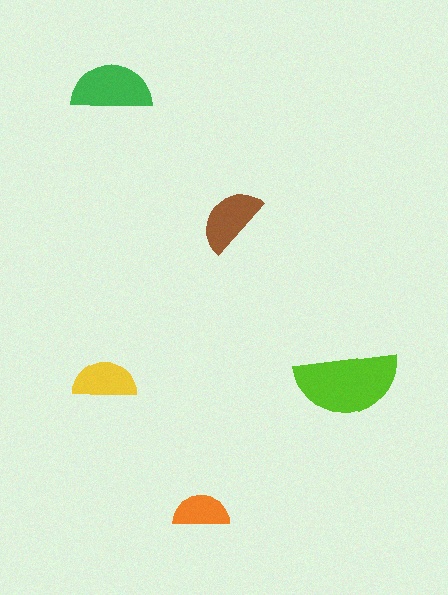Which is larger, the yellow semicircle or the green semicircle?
The green one.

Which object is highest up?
The green semicircle is topmost.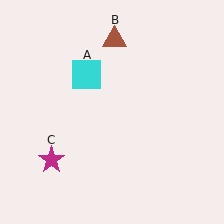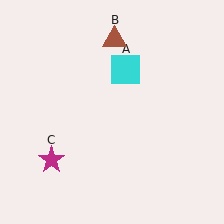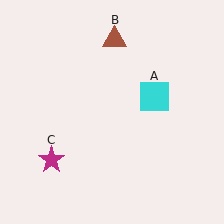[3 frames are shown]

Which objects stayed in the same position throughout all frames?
Brown triangle (object B) and magenta star (object C) remained stationary.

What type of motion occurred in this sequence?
The cyan square (object A) rotated clockwise around the center of the scene.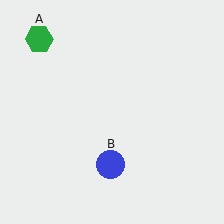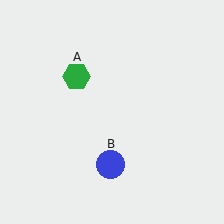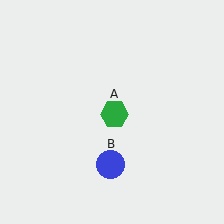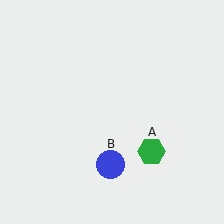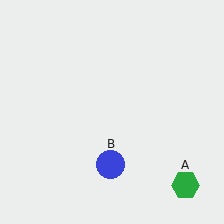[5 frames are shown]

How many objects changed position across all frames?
1 object changed position: green hexagon (object A).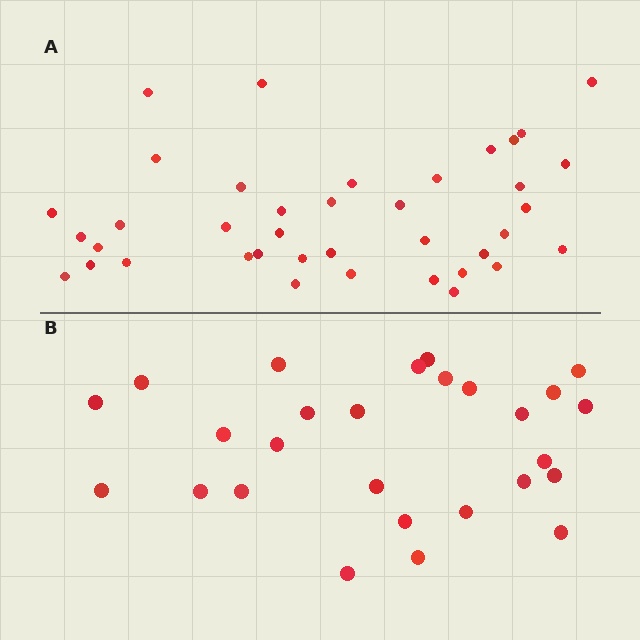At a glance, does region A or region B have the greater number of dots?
Region A (the top region) has more dots.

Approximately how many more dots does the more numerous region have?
Region A has roughly 12 or so more dots than region B.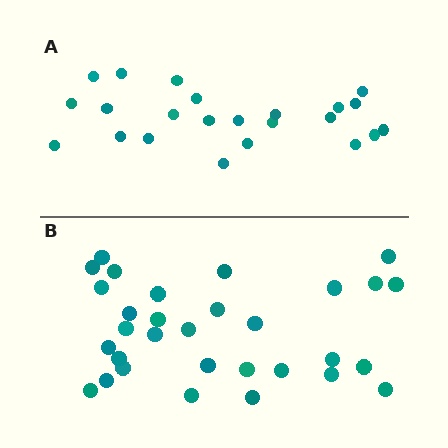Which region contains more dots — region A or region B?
Region B (the bottom region) has more dots.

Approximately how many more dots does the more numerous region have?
Region B has roughly 8 or so more dots than region A.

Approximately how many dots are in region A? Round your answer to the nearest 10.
About 20 dots. (The exact count is 23, which rounds to 20.)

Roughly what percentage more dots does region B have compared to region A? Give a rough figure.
About 35% more.